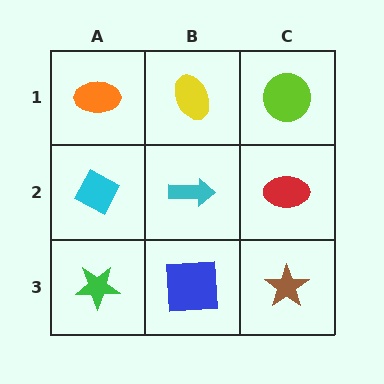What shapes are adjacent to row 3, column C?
A red ellipse (row 2, column C), a blue square (row 3, column B).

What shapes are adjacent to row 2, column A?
An orange ellipse (row 1, column A), a green star (row 3, column A), a cyan arrow (row 2, column B).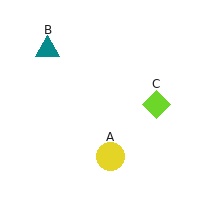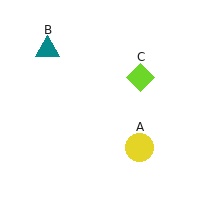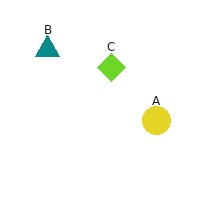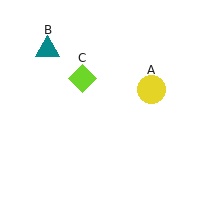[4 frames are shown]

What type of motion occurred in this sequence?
The yellow circle (object A), lime diamond (object C) rotated counterclockwise around the center of the scene.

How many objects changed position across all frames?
2 objects changed position: yellow circle (object A), lime diamond (object C).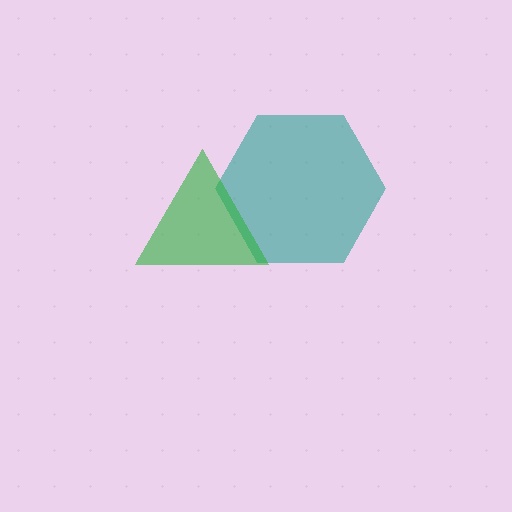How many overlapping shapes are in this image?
There are 2 overlapping shapes in the image.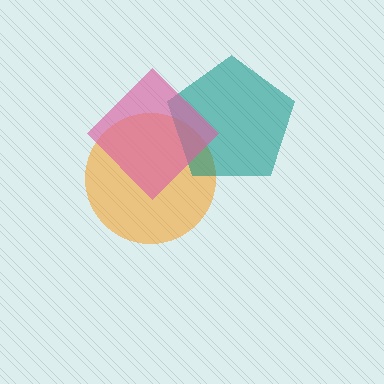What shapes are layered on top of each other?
The layered shapes are: an orange circle, a teal pentagon, a pink diamond.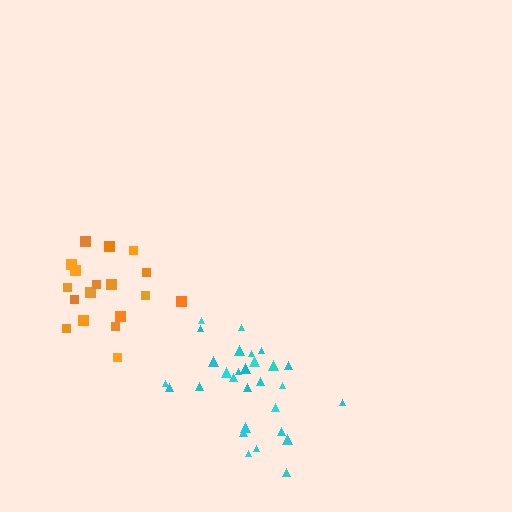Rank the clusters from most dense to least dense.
orange, cyan.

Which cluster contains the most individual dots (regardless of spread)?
Cyan (29).